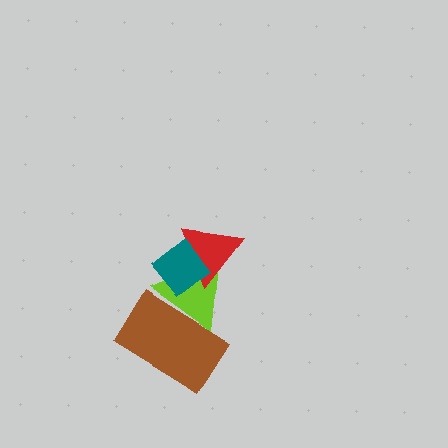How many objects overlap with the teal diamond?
2 objects overlap with the teal diamond.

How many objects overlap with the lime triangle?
3 objects overlap with the lime triangle.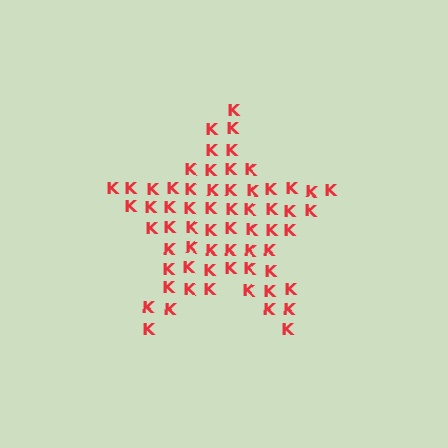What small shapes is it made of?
It is made of small letter K's.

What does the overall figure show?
The overall figure shows a star.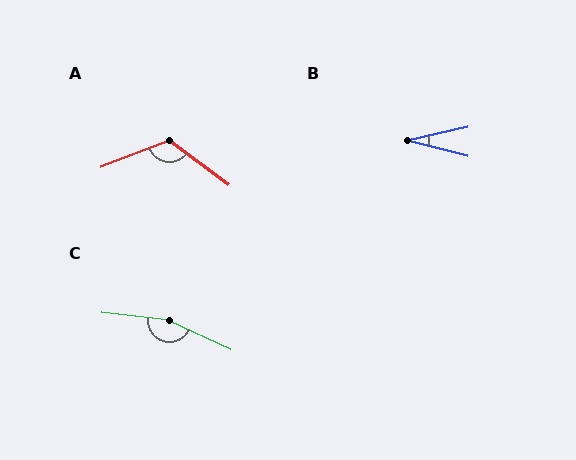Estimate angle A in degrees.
Approximately 122 degrees.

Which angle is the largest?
C, at approximately 162 degrees.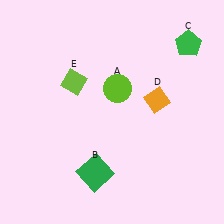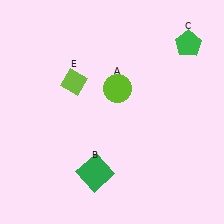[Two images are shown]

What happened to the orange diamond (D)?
The orange diamond (D) was removed in Image 2. It was in the top-right area of Image 1.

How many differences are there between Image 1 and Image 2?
There is 1 difference between the two images.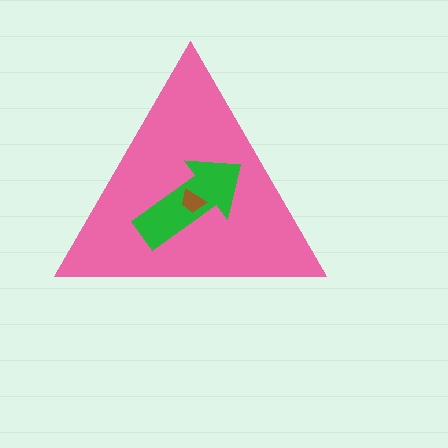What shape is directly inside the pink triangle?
The green arrow.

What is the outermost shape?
The pink triangle.